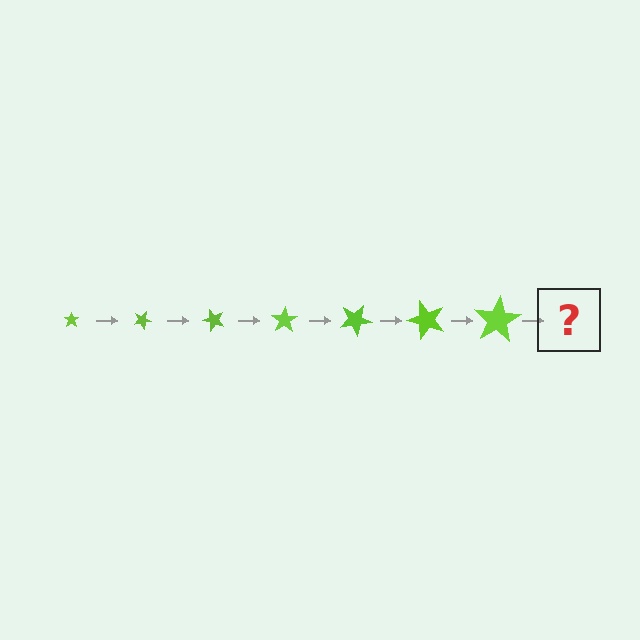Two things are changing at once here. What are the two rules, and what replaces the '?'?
The two rules are that the star grows larger each step and it rotates 25 degrees each step. The '?' should be a star, larger than the previous one and rotated 175 degrees from the start.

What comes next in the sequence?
The next element should be a star, larger than the previous one and rotated 175 degrees from the start.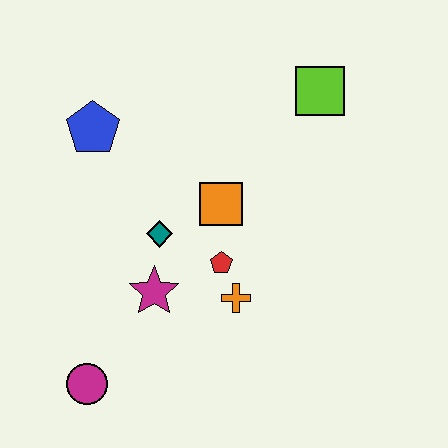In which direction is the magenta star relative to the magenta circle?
The magenta star is above the magenta circle.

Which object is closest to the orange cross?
The red pentagon is closest to the orange cross.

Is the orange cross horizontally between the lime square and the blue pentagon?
Yes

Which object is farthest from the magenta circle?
The lime square is farthest from the magenta circle.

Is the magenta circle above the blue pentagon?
No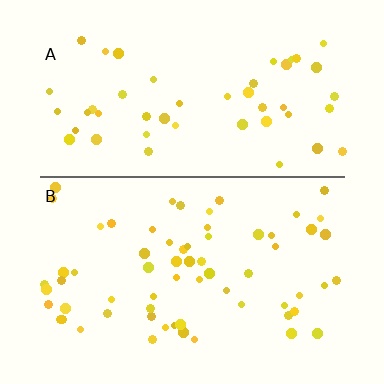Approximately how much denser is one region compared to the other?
Approximately 1.3× — region B over region A.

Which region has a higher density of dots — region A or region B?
B (the bottom).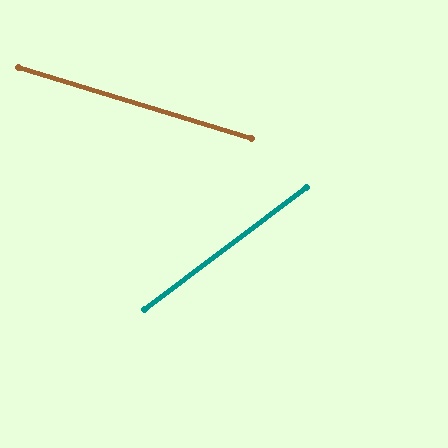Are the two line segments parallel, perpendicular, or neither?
Neither parallel nor perpendicular — they differ by about 54°.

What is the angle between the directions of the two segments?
Approximately 54 degrees.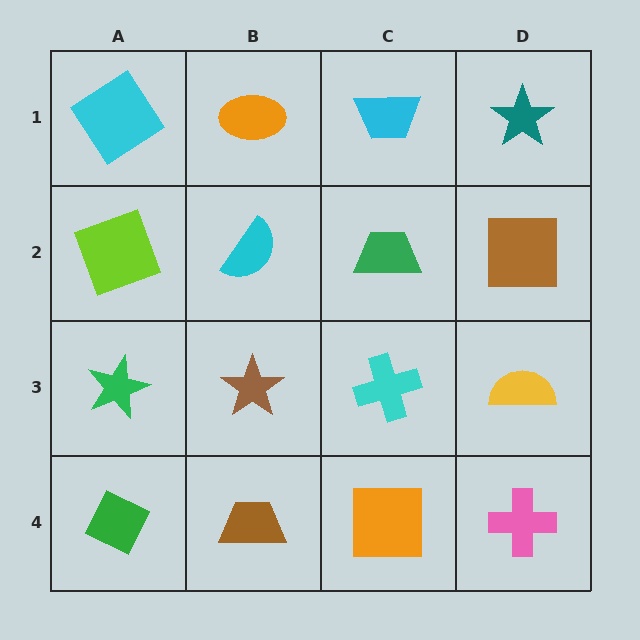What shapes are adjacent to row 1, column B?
A cyan semicircle (row 2, column B), a cyan diamond (row 1, column A), a cyan trapezoid (row 1, column C).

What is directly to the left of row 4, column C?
A brown trapezoid.